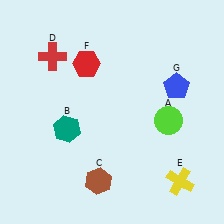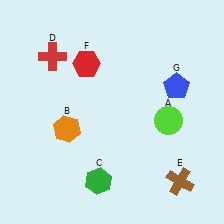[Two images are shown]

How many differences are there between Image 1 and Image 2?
There are 3 differences between the two images.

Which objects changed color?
B changed from teal to orange. C changed from brown to green. E changed from yellow to brown.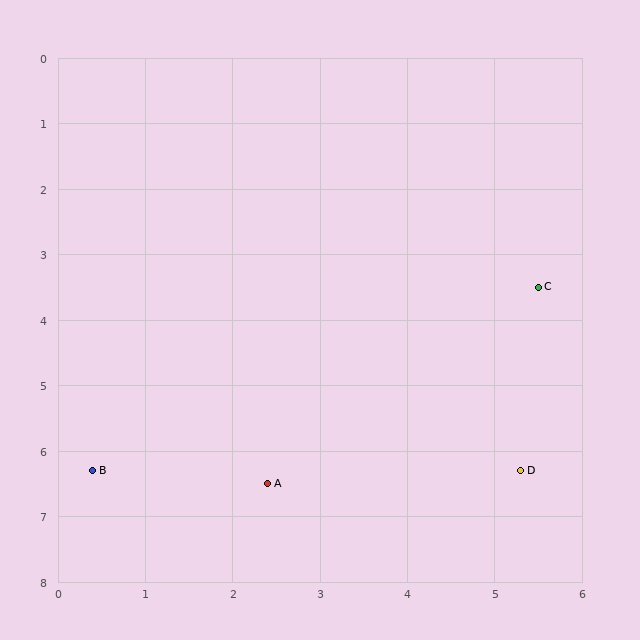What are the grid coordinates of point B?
Point B is at approximately (0.4, 6.3).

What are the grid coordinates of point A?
Point A is at approximately (2.4, 6.5).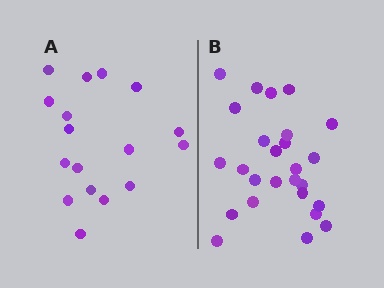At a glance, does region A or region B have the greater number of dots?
Region B (the right region) has more dots.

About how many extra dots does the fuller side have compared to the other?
Region B has roughly 8 or so more dots than region A.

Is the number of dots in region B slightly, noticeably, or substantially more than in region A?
Region B has substantially more. The ratio is roughly 1.5 to 1.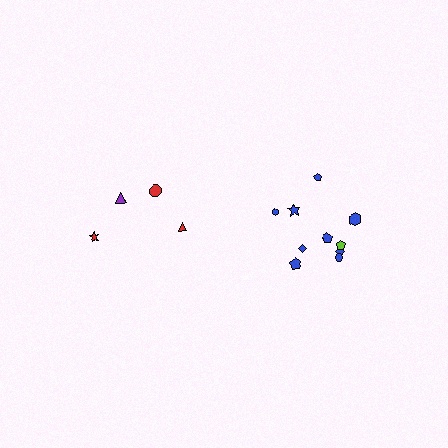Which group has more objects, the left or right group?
The right group.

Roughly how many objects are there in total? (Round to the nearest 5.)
Roughly 15 objects in total.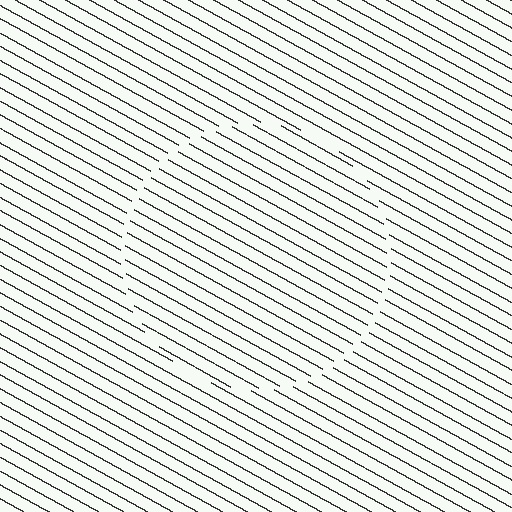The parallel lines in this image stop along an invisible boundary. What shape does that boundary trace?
An illusory circle. The interior of the shape contains the same grating, shifted by half a period — the contour is defined by the phase discontinuity where line-ends from the inner and outer gratings abut.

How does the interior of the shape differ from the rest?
The interior of the shape contains the same grating, shifted by half a period — the contour is defined by the phase discontinuity where line-ends from the inner and outer gratings abut.